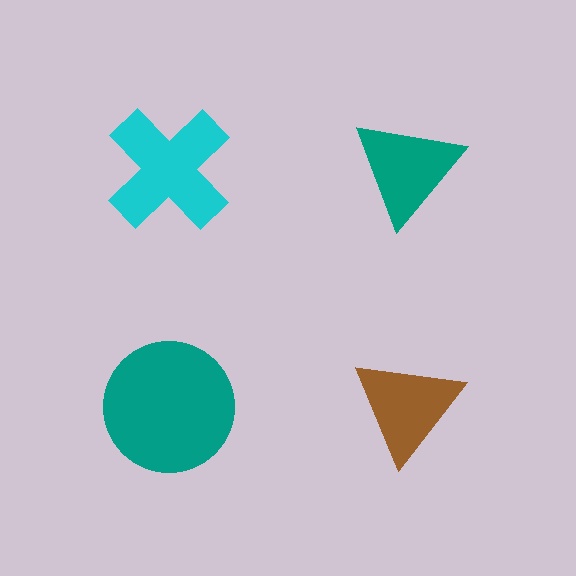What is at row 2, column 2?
A brown triangle.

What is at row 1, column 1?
A cyan cross.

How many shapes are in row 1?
2 shapes.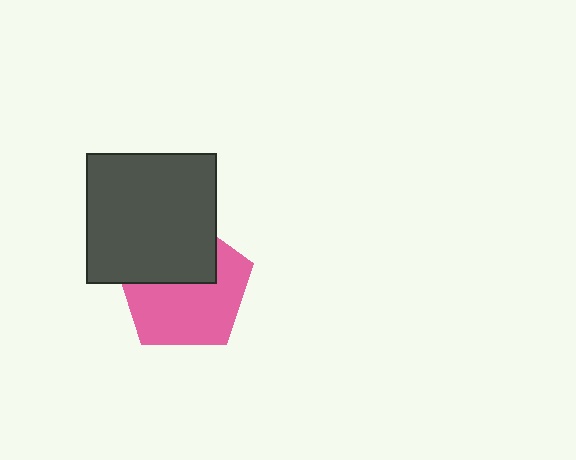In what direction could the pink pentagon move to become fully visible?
The pink pentagon could move down. That would shift it out from behind the dark gray square entirely.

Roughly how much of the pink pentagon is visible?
About half of it is visible (roughly 61%).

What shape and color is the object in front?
The object in front is a dark gray square.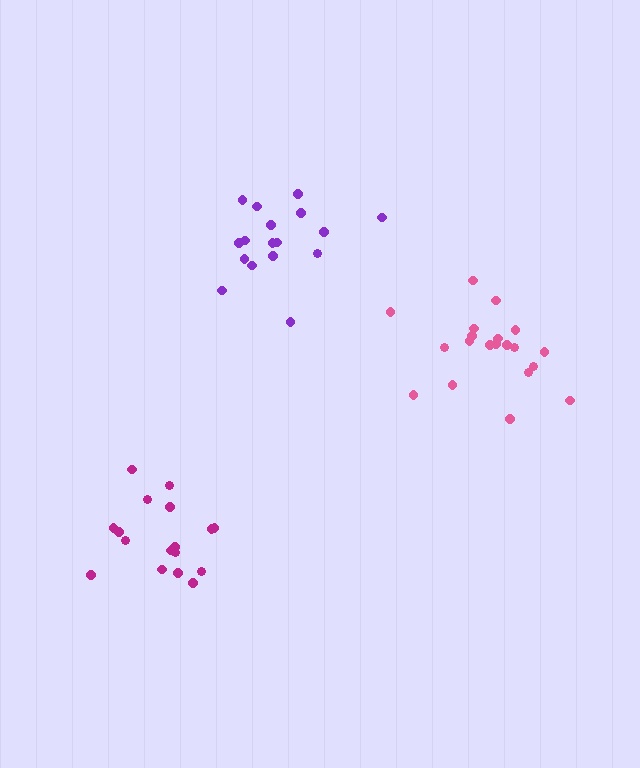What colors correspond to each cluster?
The clusters are colored: pink, magenta, purple.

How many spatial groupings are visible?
There are 3 spatial groupings.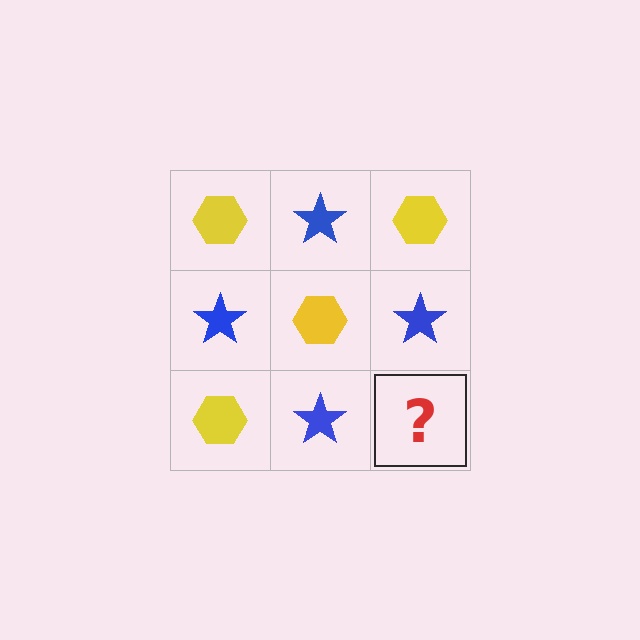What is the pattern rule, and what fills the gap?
The rule is that it alternates yellow hexagon and blue star in a checkerboard pattern. The gap should be filled with a yellow hexagon.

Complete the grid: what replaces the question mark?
The question mark should be replaced with a yellow hexagon.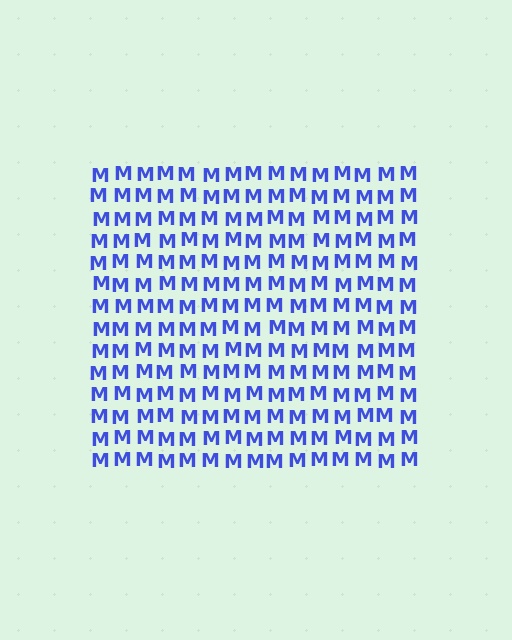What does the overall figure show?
The overall figure shows a square.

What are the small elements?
The small elements are letter M's.